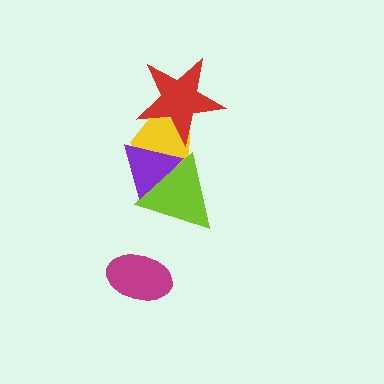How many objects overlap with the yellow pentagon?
3 objects overlap with the yellow pentagon.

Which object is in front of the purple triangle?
The lime triangle is in front of the purple triangle.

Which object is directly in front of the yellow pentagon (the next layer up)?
The purple triangle is directly in front of the yellow pentagon.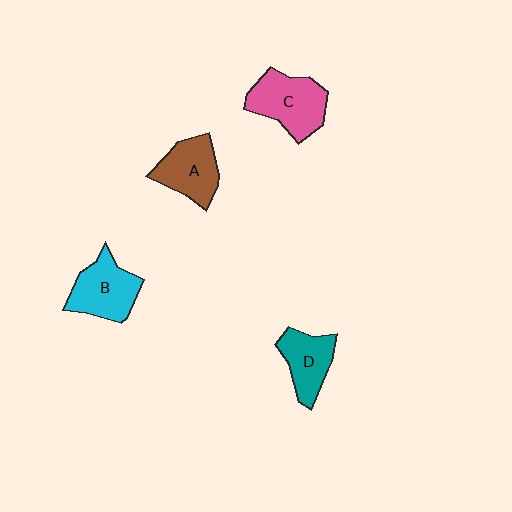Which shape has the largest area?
Shape C (pink).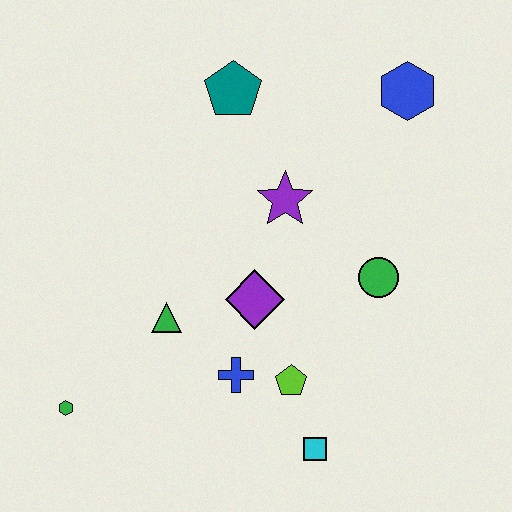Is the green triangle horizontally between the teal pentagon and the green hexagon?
Yes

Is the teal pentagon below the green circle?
No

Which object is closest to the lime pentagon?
The blue cross is closest to the lime pentagon.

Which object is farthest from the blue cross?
The blue hexagon is farthest from the blue cross.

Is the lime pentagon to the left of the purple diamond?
No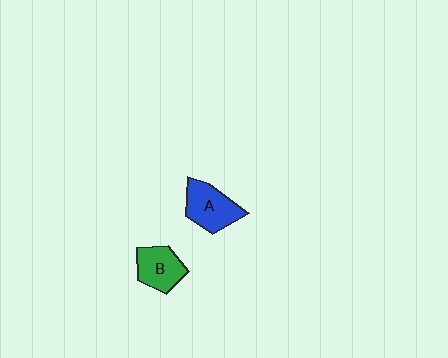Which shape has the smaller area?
Shape B (green).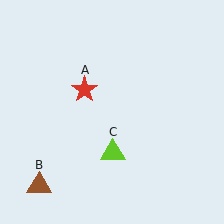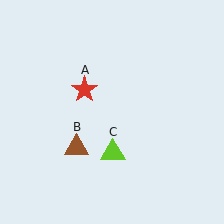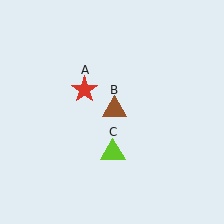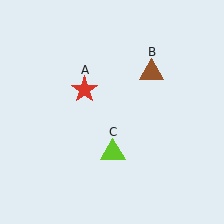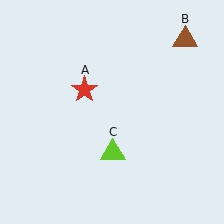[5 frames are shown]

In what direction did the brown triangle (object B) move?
The brown triangle (object B) moved up and to the right.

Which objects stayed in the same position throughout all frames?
Red star (object A) and lime triangle (object C) remained stationary.